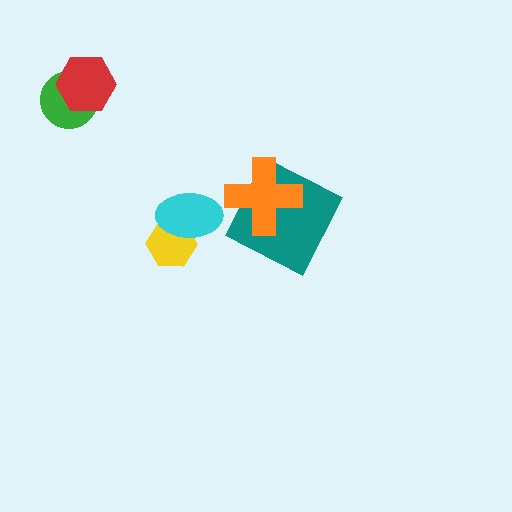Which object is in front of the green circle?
The red hexagon is in front of the green circle.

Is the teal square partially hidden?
Yes, it is partially covered by another shape.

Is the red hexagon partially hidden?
No, no other shape covers it.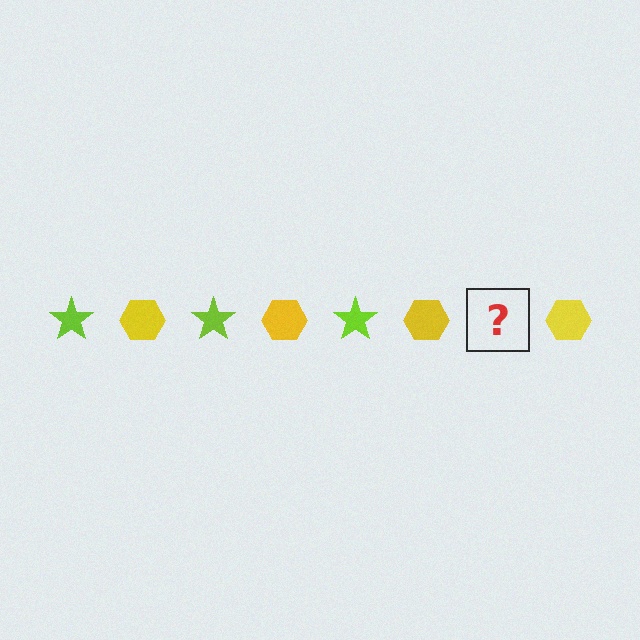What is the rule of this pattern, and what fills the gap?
The rule is that the pattern alternates between lime star and yellow hexagon. The gap should be filled with a lime star.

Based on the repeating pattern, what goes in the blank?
The blank should be a lime star.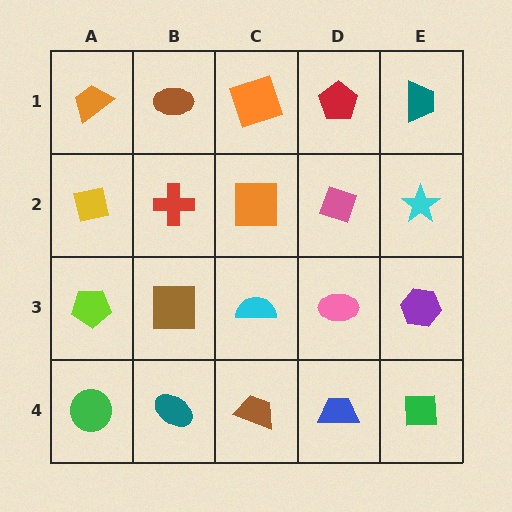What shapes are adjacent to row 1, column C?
An orange square (row 2, column C), a brown ellipse (row 1, column B), a red pentagon (row 1, column D).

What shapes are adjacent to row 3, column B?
A red cross (row 2, column B), a teal ellipse (row 4, column B), a lime pentagon (row 3, column A), a cyan semicircle (row 3, column C).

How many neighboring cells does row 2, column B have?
4.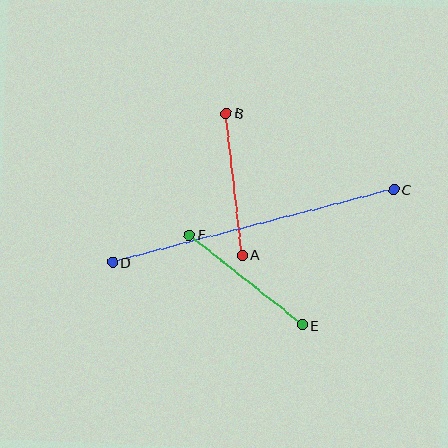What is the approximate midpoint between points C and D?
The midpoint is at approximately (253, 226) pixels.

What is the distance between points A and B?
The distance is approximately 143 pixels.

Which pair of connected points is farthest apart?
Points C and D are farthest apart.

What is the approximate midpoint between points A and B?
The midpoint is at approximately (234, 184) pixels.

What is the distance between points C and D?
The distance is approximately 290 pixels.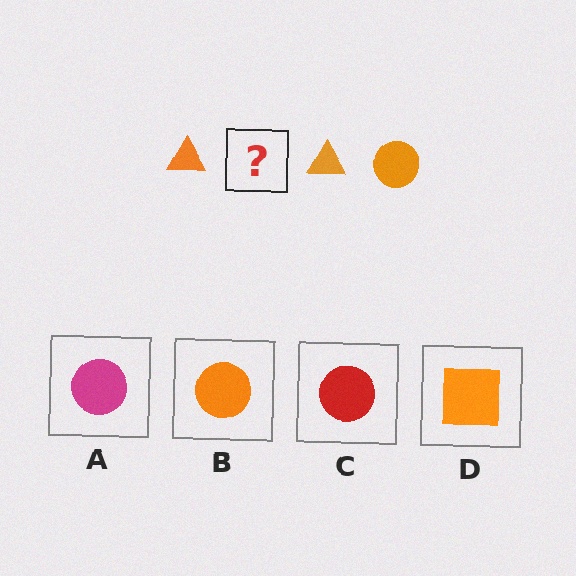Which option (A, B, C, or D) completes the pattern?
B.